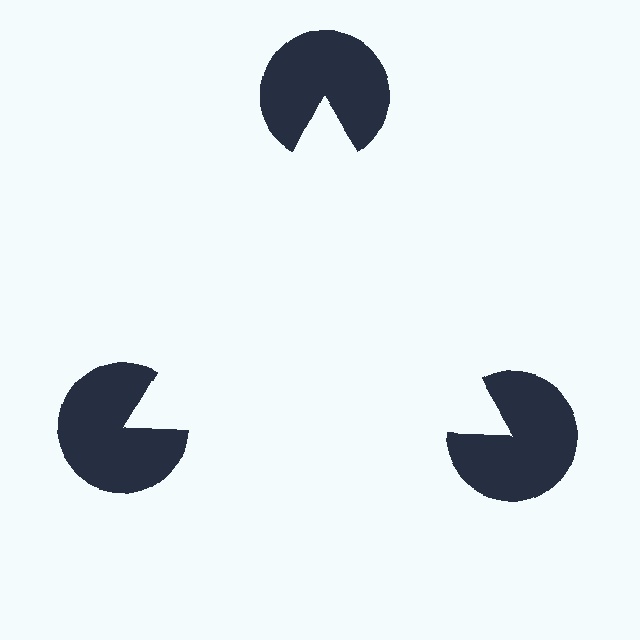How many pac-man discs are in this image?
There are 3 — one at each vertex of the illusory triangle.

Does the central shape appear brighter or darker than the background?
It typically appears slightly brighter than the background, even though no actual brightness change is drawn.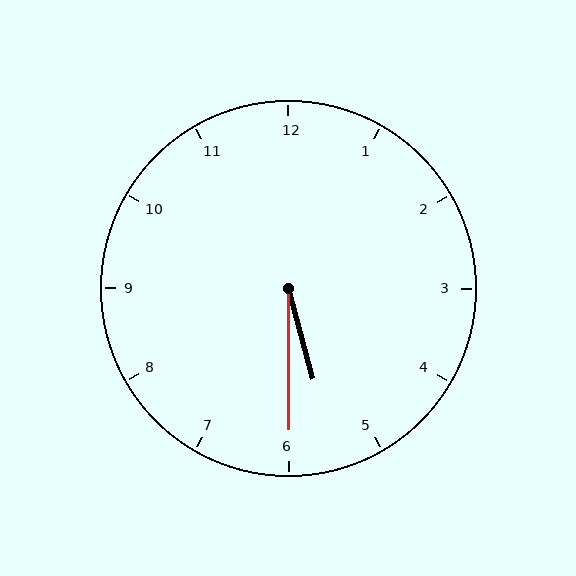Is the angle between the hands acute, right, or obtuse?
It is acute.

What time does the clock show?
5:30.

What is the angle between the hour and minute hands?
Approximately 15 degrees.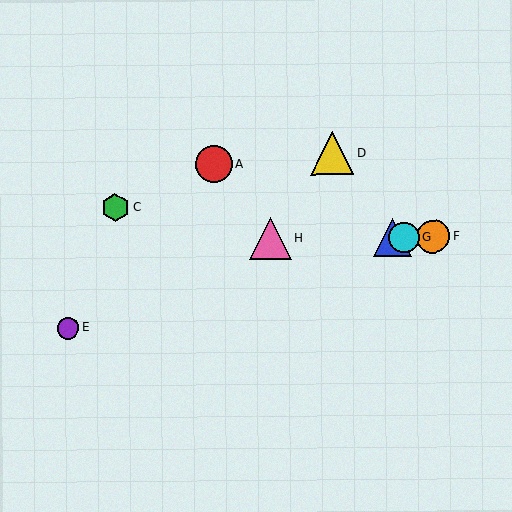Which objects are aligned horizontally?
Objects B, F, G, H are aligned horizontally.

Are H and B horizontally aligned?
Yes, both are at y≈238.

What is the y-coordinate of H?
Object H is at y≈238.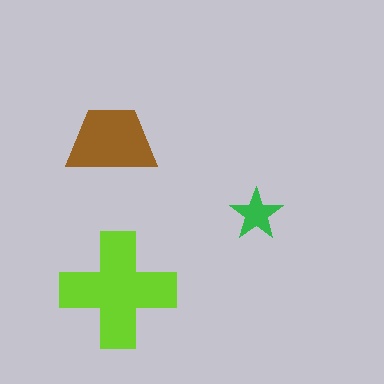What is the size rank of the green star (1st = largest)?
3rd.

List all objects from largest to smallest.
The lime cross, the brown trapezoid, the green star.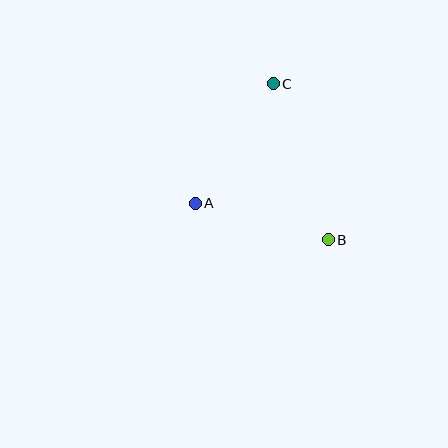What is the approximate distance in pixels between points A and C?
The distance between A and C is approximately 143 pixels.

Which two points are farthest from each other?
Points B and C are farthest from each other.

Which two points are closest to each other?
Points A and B are closest to each other.